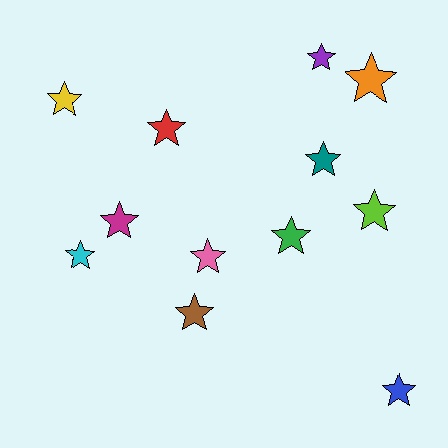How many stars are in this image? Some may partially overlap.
There are 12 stars.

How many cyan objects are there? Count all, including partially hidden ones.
There is 1 cyan object.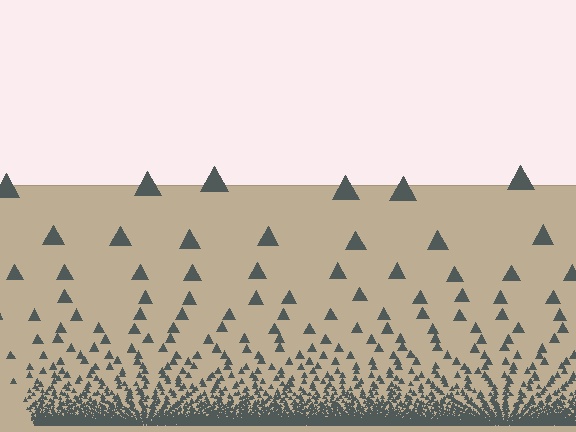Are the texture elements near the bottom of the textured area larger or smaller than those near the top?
Smaller. The gradient is inverted — elements near the bottom are smaller and denser.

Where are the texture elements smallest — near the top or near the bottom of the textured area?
Near the bottom.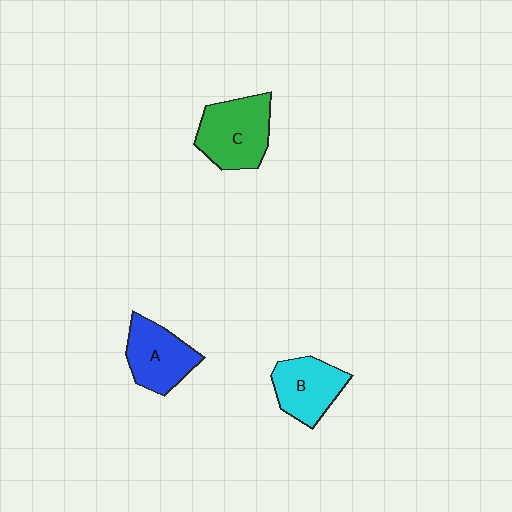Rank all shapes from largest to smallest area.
From largest to smallest: C (green), A (blue), B (cyan).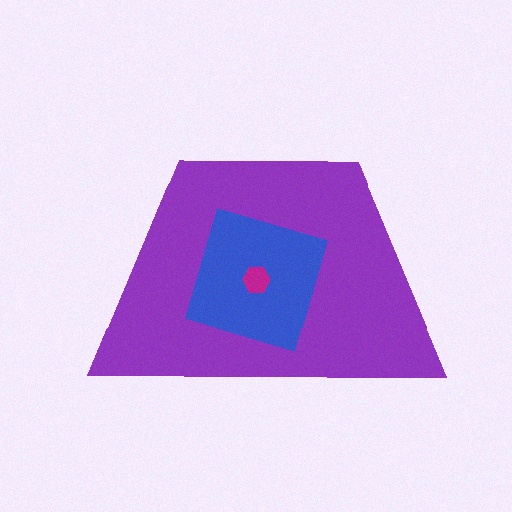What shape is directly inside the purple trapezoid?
The blue square.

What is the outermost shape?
The purple trapezoid.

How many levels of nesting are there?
3.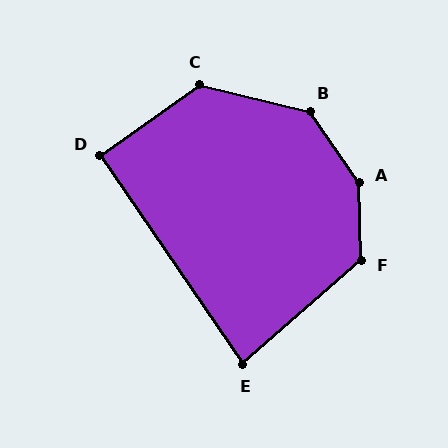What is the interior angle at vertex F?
Approximately 130 degrees (obtuse).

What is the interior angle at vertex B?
Approximately 138 degrees (obtuse).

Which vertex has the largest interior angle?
A, at approximately 146 degrees.